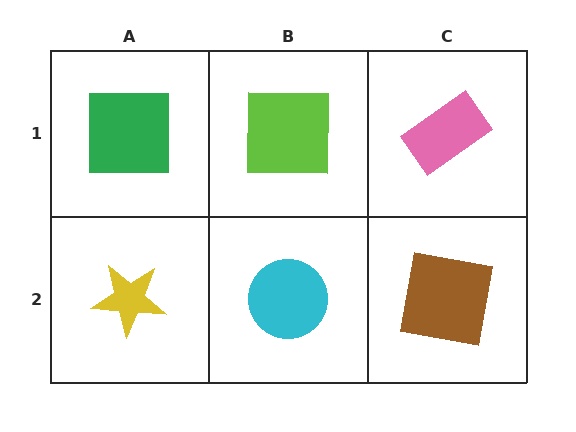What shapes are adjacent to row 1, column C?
A brown square (row 2, column C), a lime square (row 1, column B).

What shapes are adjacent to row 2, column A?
A green square (row 1, column A), a cyan circle (row 2, column B).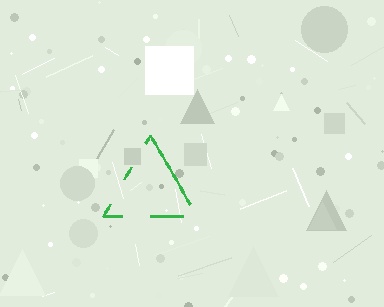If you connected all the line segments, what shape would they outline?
They would outline a triangle.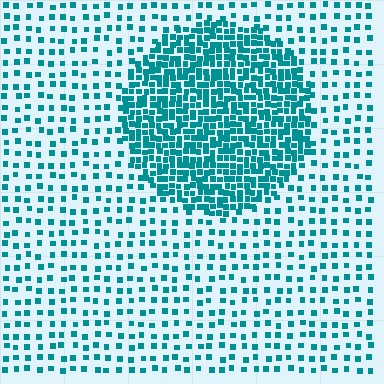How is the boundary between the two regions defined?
The boundary is defined by a change in element density (approximately 2.8x ratio). All elements are the same color, size, and shape.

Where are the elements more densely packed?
The elements are more densely packed inside the circle boundary.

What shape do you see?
I see a circle.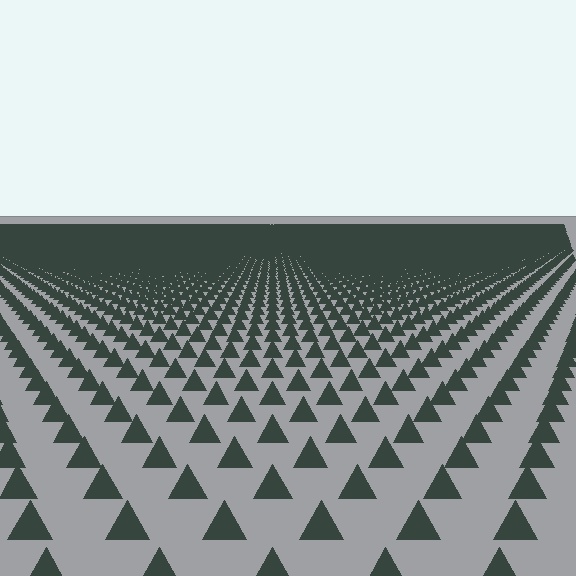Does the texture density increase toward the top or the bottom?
Density increases toward the top.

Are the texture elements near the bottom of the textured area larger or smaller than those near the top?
Larger. Near the bottom, elements are closer to the viewer and appear at a bigger on-screen size.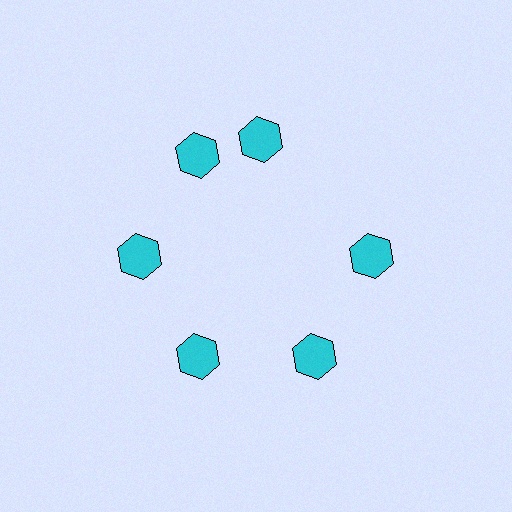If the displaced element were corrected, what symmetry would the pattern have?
It would have 6-fold rotational symmetry — the pattern would map onto itself every 60 degrees.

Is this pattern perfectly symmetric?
No. The 6 cyan hexagons are arranged in a ring, but one element near the 1 o'clock position is rotated out of alignment along the ring, breaking the 6-fold rotational symmetry.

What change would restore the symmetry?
The symmetry would be restored by rotating it back into even spacing with its neighbors so that all 6 hexagons sit at equal angles and equal distance from the center.